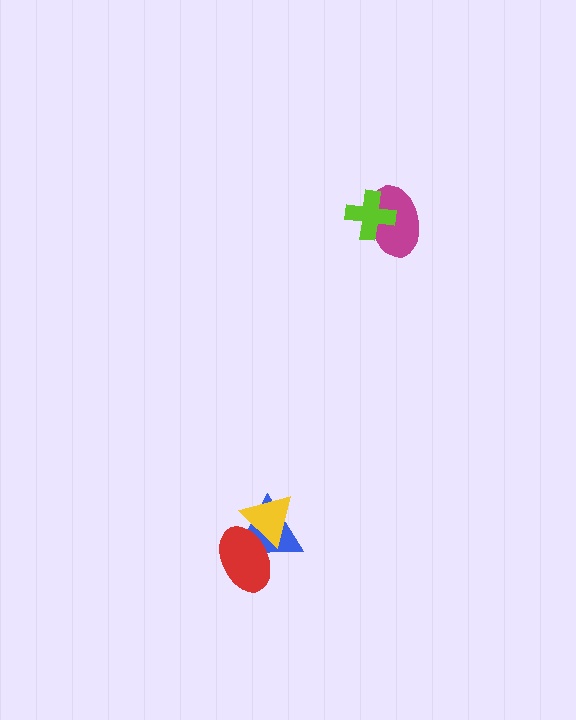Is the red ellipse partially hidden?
Yes, it is partially covered by another shape.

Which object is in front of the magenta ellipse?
The lime cross is in front of the magenta ellipse.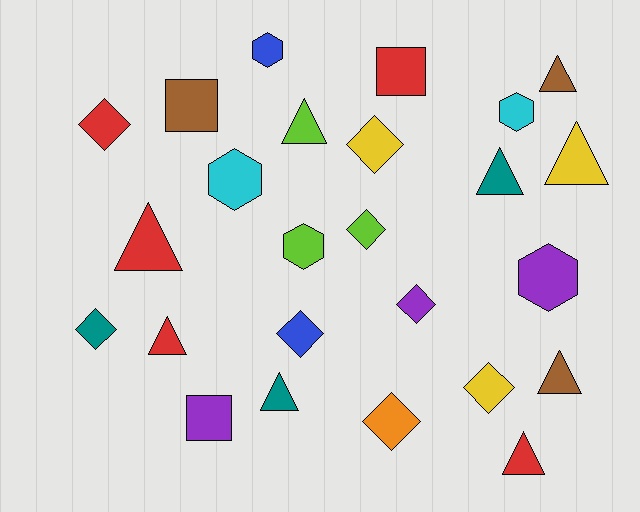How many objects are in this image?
There are 25 objects.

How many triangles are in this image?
There are 9 triangles.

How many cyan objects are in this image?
There are 2 cyan objects.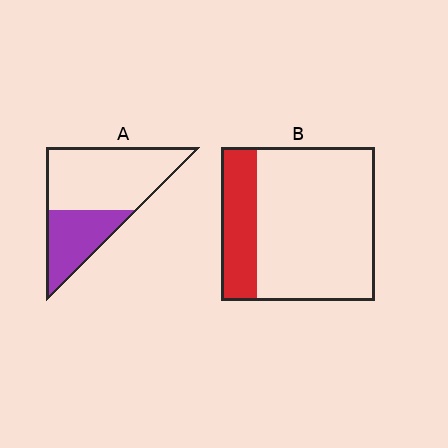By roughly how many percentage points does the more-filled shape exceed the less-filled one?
By roughly 10 percentage points (A over B).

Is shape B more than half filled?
No.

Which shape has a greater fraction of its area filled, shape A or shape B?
Shape A.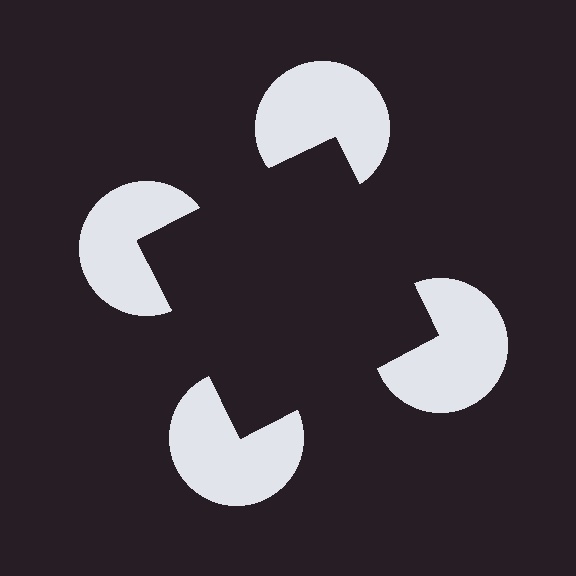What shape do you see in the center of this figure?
An illusory square — its edges are inferred from the aligned wedge cuts in the pac-man discs, not physically drawn.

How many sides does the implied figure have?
4 sides.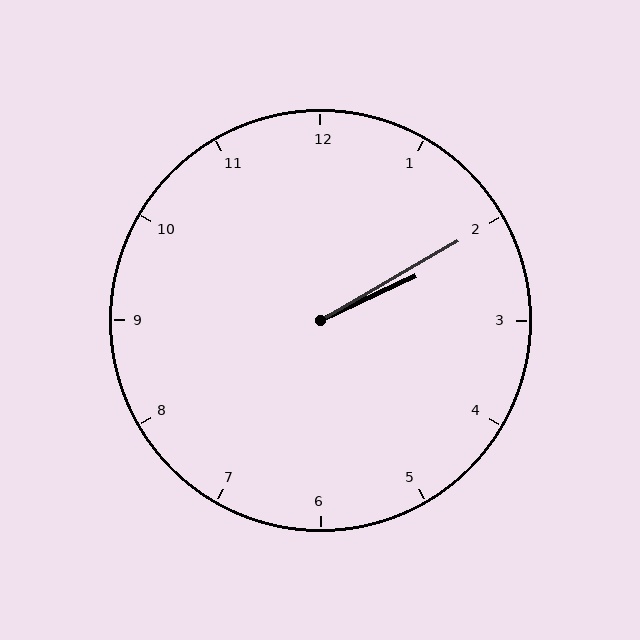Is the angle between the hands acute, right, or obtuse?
It is acute.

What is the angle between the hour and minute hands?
Approximately 5 degrees.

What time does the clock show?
2:10.